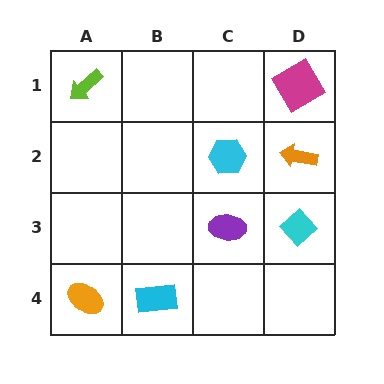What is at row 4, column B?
A cyan rectangle.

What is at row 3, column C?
A purple ellipse.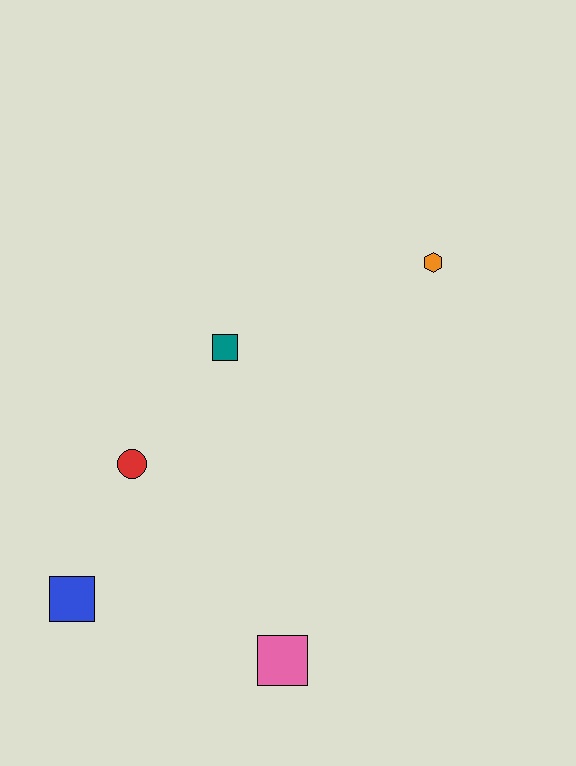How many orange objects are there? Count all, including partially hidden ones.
There is 1 orange object.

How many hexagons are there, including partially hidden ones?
There is 1 hexagon.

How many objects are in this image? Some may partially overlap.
There are 5 objects.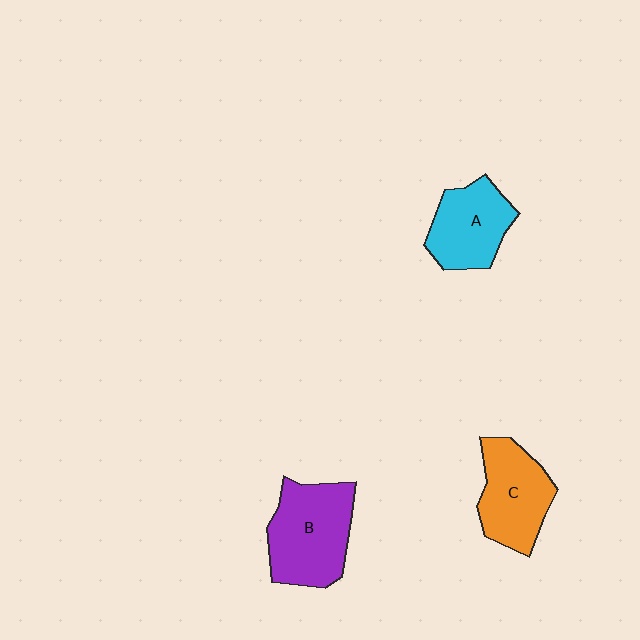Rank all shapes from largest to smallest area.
From largest to smallest: B (purple), C (orange), A (cyan).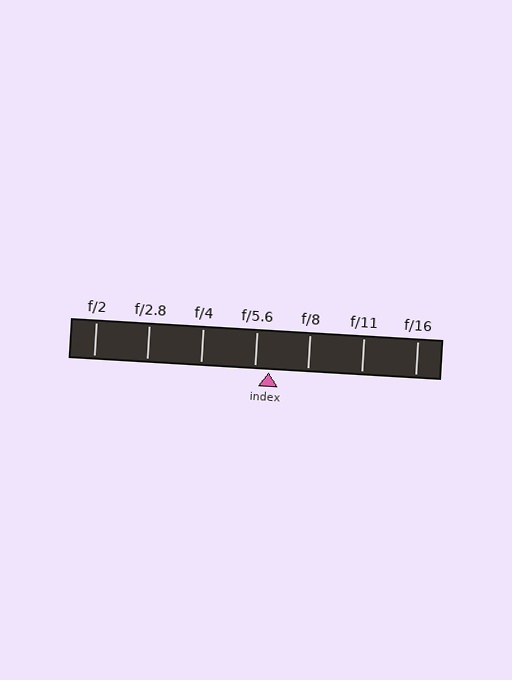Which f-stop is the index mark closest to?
The index mark is closest to f/5.6.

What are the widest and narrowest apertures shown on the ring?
The widest aperture shown is f/2 and the narrowest is f/16.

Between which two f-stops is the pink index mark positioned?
The index mark is between f/5.6 and f/8.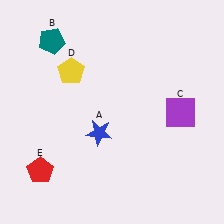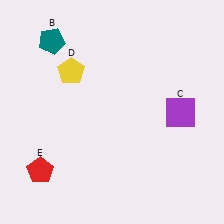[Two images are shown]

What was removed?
The blue star (A) was removed in Image 2.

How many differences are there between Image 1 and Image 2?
There is 1 difference between the two images.